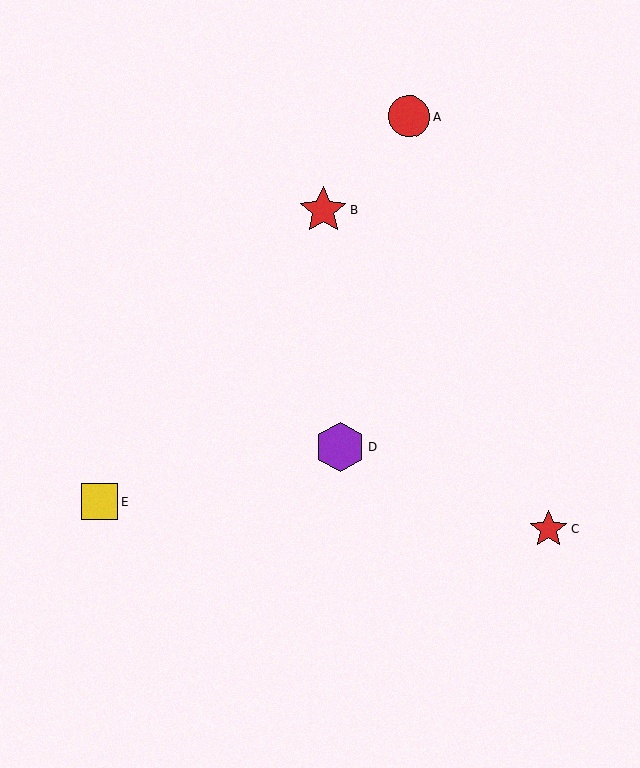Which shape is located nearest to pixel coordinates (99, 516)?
The yellow square (labeled E) at (100, 502) is nearest to that location.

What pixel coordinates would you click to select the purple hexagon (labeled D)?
Click at (340, 447) to select the purple hexagon D.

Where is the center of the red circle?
The center of the red circle is at (410, 116).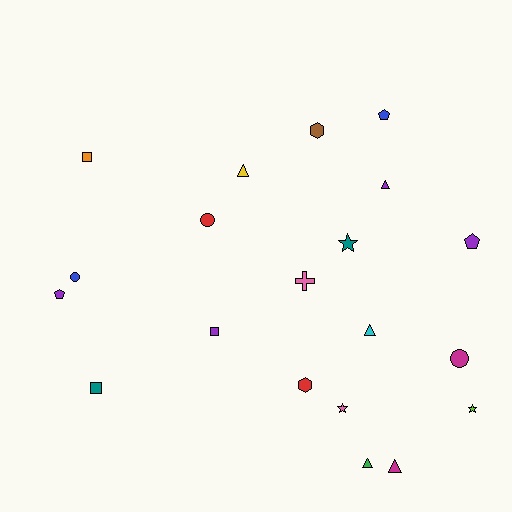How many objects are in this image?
There are 20 objects.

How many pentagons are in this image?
There are 3 pentagons.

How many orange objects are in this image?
There is 1 orange object.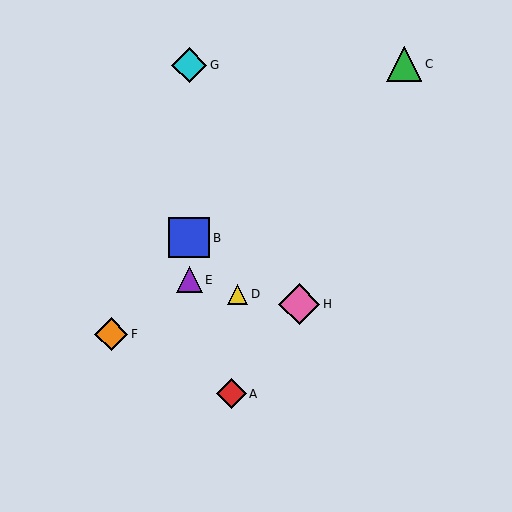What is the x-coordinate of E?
Object E is at x≈189.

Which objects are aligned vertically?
Objects B, E, G are aligned vertically.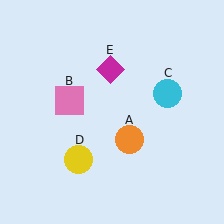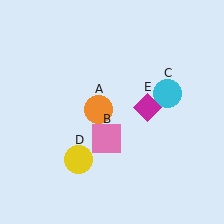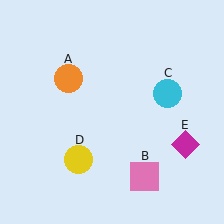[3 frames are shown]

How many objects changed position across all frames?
3 objects changed position: orange circle (object A), pink square (object B), magenta diamond (object E).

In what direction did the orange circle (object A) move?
The orange circle (object A) moved up and to the left.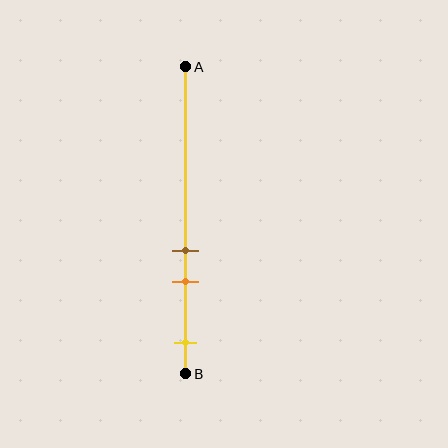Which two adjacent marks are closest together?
The brown and orange marks are the closest adjacent pair.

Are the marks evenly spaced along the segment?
No, the marks are not evenly spaced.